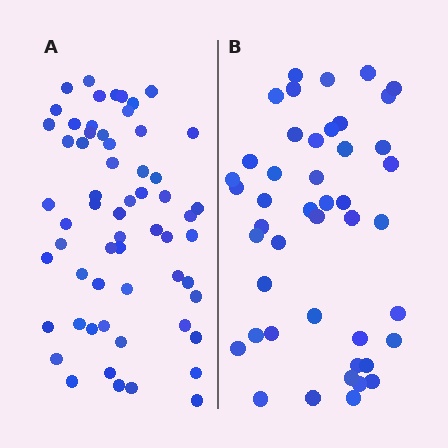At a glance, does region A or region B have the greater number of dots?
Region A (the left region) has more dots.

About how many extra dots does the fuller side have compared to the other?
Region A has approximately 15 more dots than region B.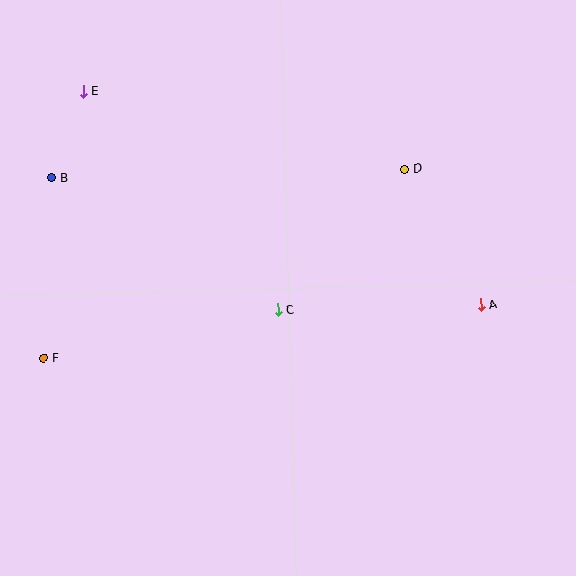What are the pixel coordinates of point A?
Point A is at (481, 304).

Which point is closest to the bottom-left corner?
Point F is closest to the bottom-left corner.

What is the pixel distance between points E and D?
The distance between E and D is 331 pixels.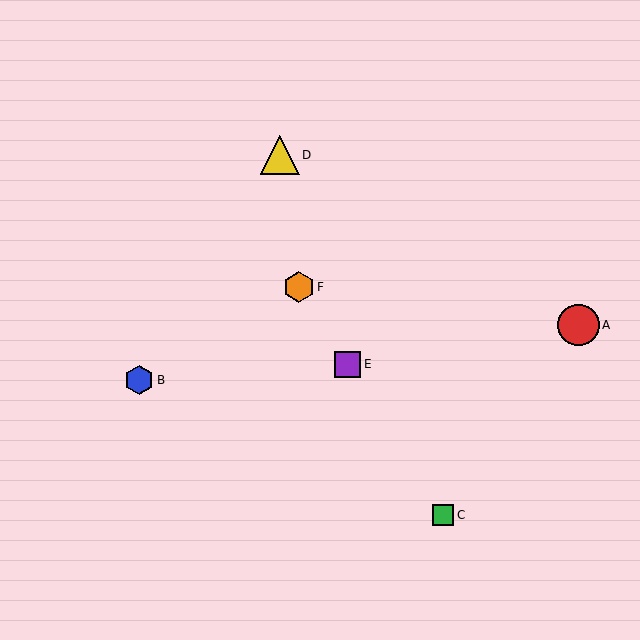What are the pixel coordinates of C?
Object C is at (443, 515).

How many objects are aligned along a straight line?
3 objects (C, E, F) are aligned along a straight line.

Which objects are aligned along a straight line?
Objects C, E, F are aligned along a straight line.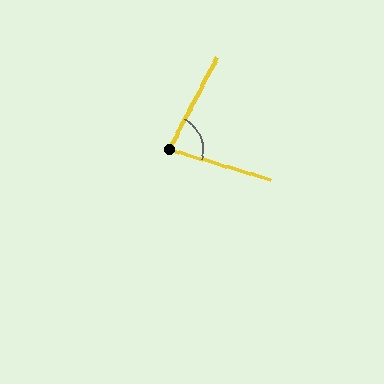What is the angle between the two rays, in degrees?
Approximately 79 degrees.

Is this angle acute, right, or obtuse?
It is acute.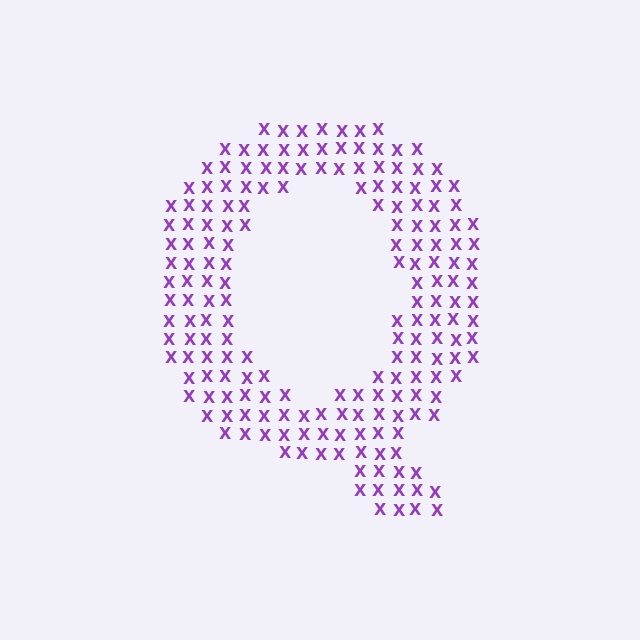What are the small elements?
The small elements are letter X's.